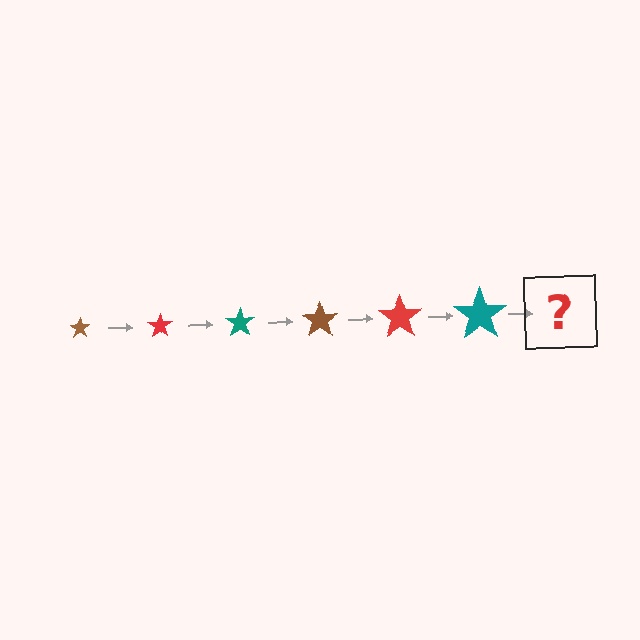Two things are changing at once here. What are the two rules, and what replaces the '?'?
The two rules are that the star grows larger each step and the color cycles through brown, red, and teal. The '?' should be a brown star, larger than the previous one.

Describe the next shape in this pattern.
It should be a brown star, larger than the previous one.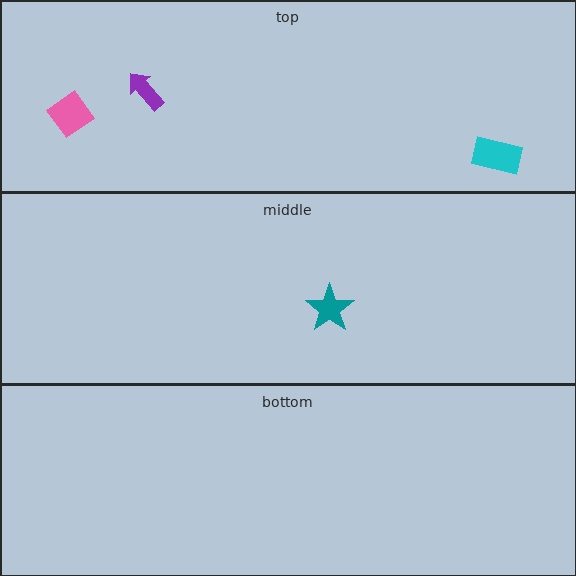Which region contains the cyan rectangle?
The top region.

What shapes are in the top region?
The cyan rectangle, the purple arrow, the pink diamond.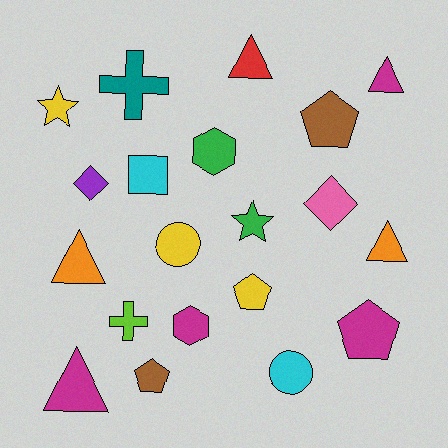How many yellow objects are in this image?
There are 3 yellow objects.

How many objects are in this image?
There are 20 objects.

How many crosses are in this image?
There are 2 crosses.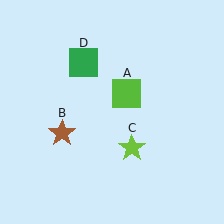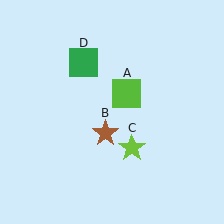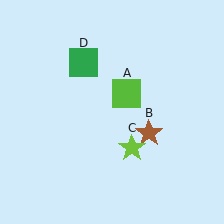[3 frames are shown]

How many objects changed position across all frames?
1 object changed position: brown star (object B).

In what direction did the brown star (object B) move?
The brown star (object B) moved right.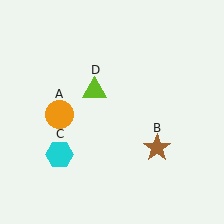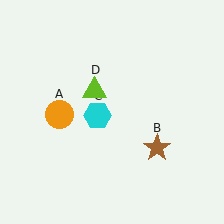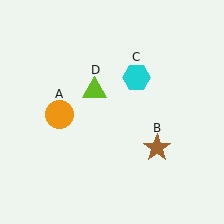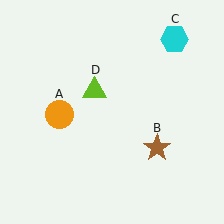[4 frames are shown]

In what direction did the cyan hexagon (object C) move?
The cyan hexagon (object C) moved up and to the right.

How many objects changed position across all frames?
1 object changed position: cyan hexagon (object C).